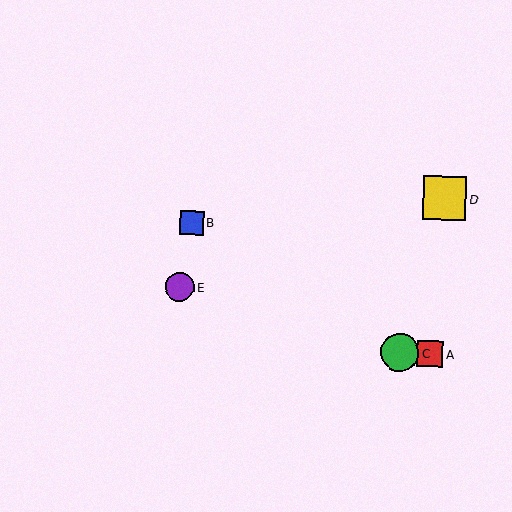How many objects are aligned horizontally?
2 objects (A, C) are aligned horizontally.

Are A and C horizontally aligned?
Yes, both are at y≈354.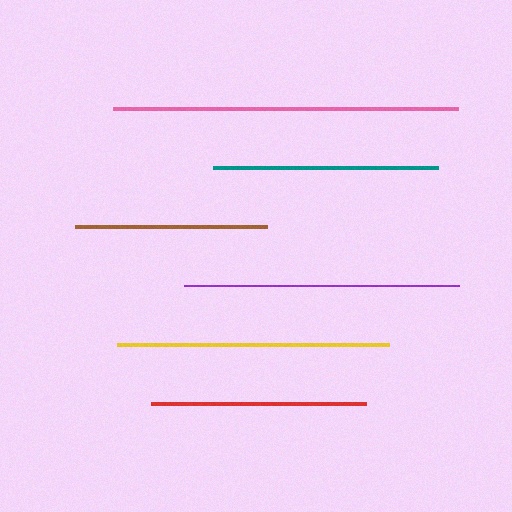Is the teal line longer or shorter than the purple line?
The purple line is longer than the teal line.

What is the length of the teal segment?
The teal segment is approximately 224 pixels long.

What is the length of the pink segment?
The pink segment is approximately 345 pixels long.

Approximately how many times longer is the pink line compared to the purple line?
The pink line is approximately 1.3 times the length of the purple line.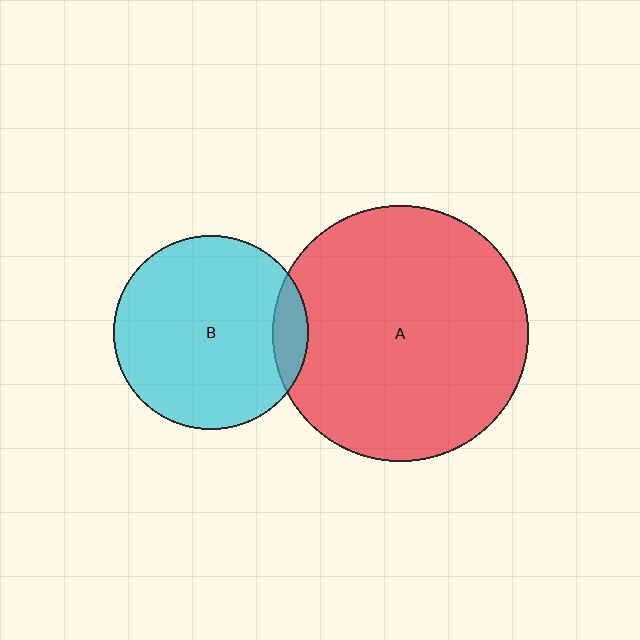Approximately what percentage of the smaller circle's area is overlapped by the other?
Approximately 10%.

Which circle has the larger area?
Circle A (red).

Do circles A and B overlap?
Yes.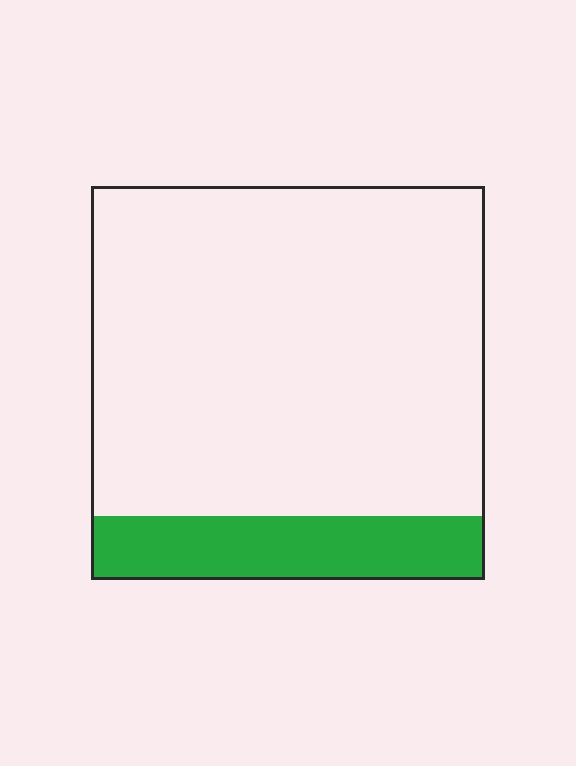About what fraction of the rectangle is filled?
About one sixth (1/6).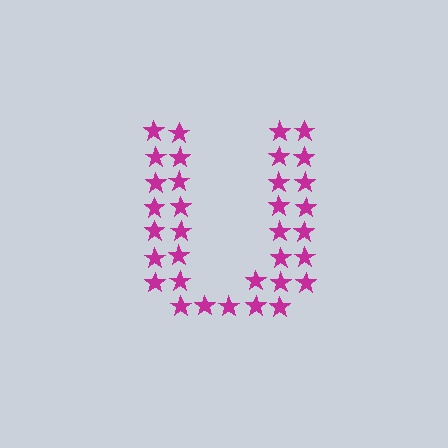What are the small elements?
The small elements are stars.